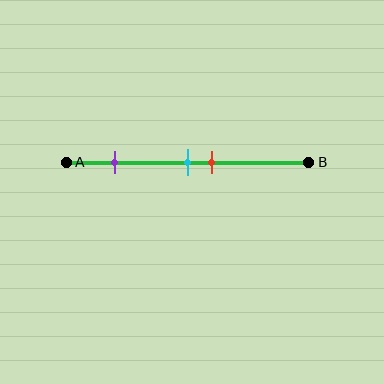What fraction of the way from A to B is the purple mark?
The purple mark is approximately 20% (0.2) of the way from A to B.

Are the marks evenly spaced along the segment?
No, the marks are not evenly spaced.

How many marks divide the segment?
There are 3 marks dividing the segment.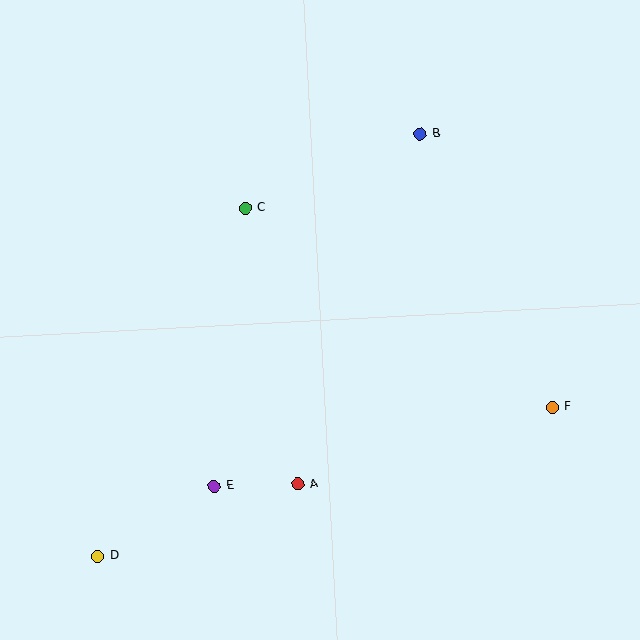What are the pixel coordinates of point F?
Point F is at (552, 407).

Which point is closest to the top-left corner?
Point C is closest to the top-left corner.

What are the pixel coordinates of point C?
Point C is at (245, 208).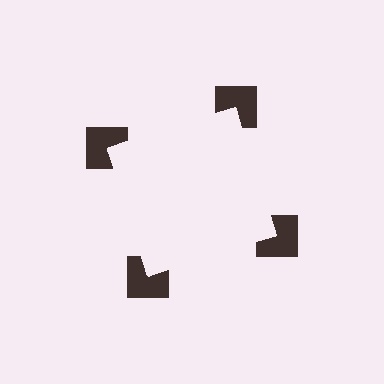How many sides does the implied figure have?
4 sides.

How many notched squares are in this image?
There are 4 — one at each vertex of the illusory square.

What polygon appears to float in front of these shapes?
An illusory square — its edges are inferred from the aligned wedge cuts in the notched squares, not physically drawn.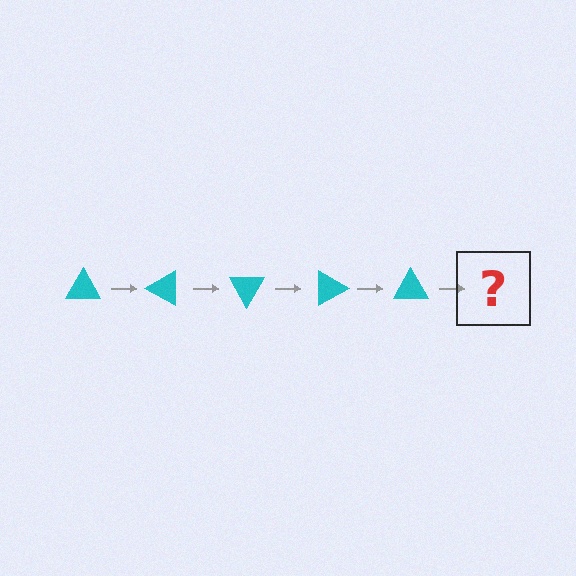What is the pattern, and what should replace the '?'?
The pattern is that the triangle rotates 30 degrees each step. The '?' should be a cyan triangle rotated 150 degrees.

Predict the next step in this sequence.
The next step is a cyan triangle rotated 150 degrees.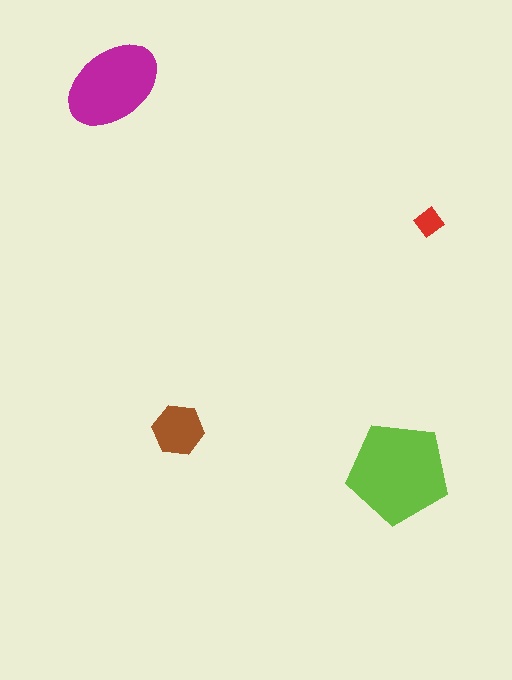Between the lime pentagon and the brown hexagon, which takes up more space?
The lime pentagon.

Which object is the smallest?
The red diamond.